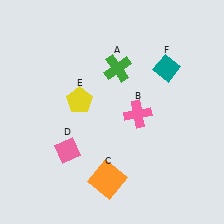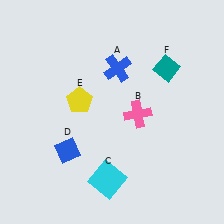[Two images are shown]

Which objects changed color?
A changed from green to blue. C changed from orange to cyan. D changed from pink to blue.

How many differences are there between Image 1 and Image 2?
There are 3 differences between the two images.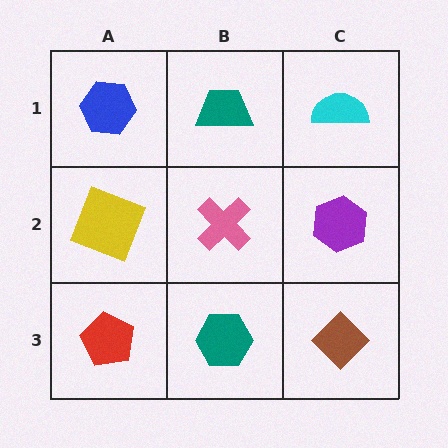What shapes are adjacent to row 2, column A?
A blue hexagon (row 1, column A), a red pentagon (row 3, column A), a pink cross (row 2, column B).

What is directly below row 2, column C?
A brown diamond.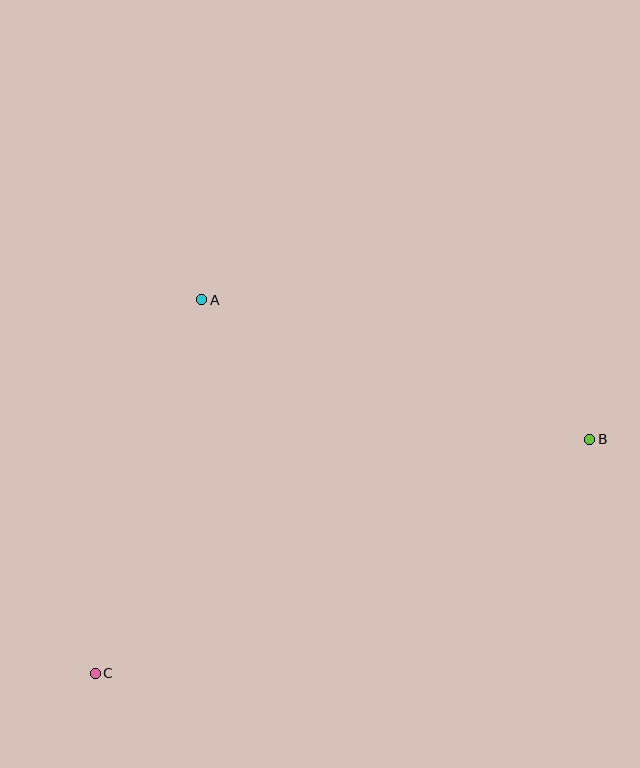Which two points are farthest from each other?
Points B and C are farthest from each other.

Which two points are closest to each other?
Points A and C are closest to each other.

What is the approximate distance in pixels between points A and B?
The distance between A and B is approximately 412 pixels.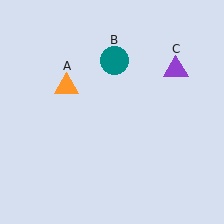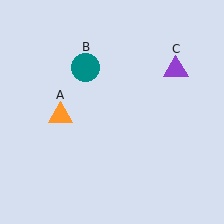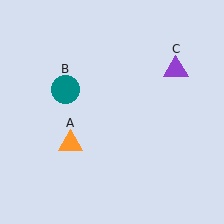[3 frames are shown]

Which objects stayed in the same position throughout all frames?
Purple triangle (object C) remained stationary.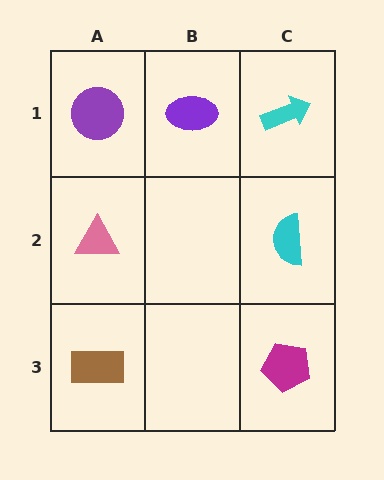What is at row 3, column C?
A magenta pentagon.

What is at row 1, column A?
A purple circle.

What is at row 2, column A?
A pink triangle.